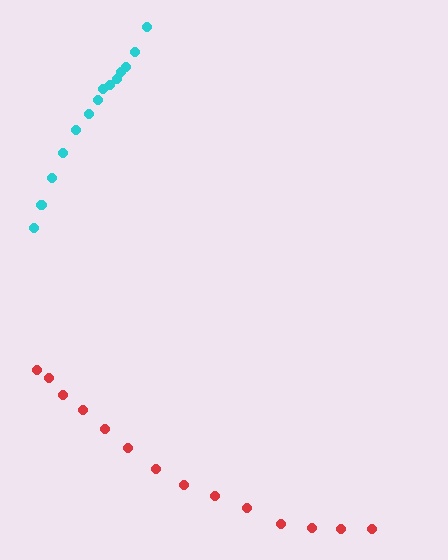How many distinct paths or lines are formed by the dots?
There are 2 distinct paths.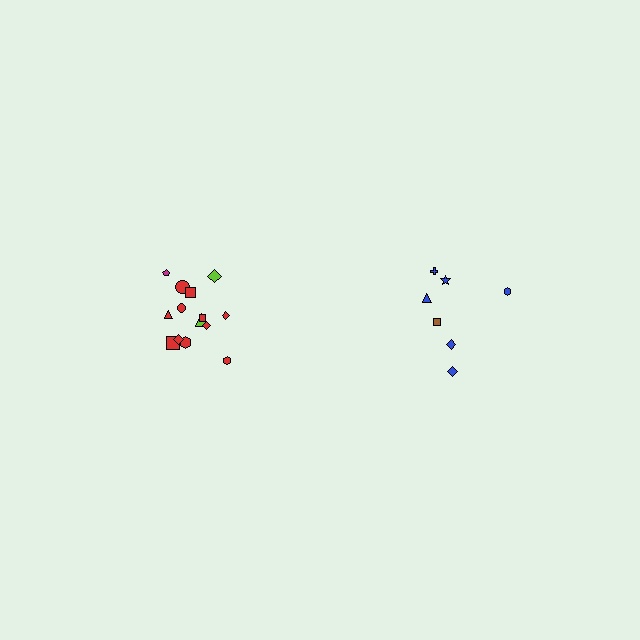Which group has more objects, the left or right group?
The left group.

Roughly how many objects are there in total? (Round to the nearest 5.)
Roughly 20 objects in total.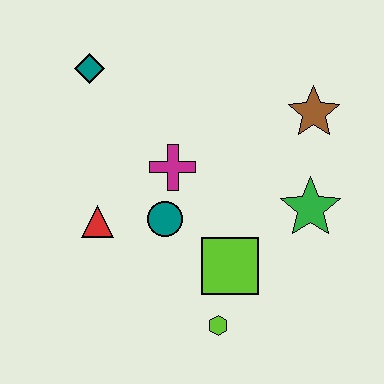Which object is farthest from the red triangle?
The brown star is farthest from the red triangle.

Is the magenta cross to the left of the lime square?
Yes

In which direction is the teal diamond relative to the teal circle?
The teal diamond is above the teal circle.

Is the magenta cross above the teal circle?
Yes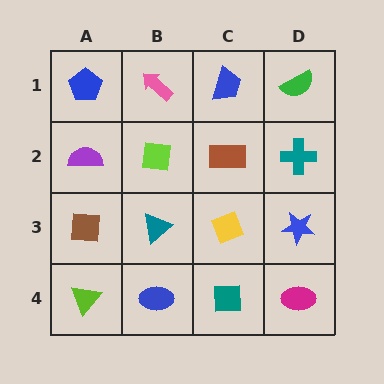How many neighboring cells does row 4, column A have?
2.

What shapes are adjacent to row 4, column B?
A teal triangle (row 3, column B), a lime triangle (row 4, column A), a teal square (row 4, column C).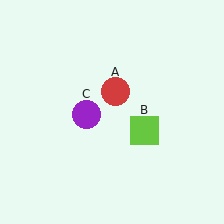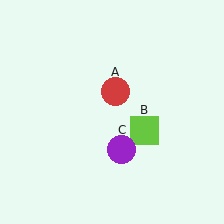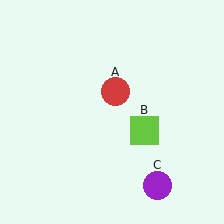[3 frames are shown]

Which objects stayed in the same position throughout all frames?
Red circle (object A) and lime square (object B) remained stationary.